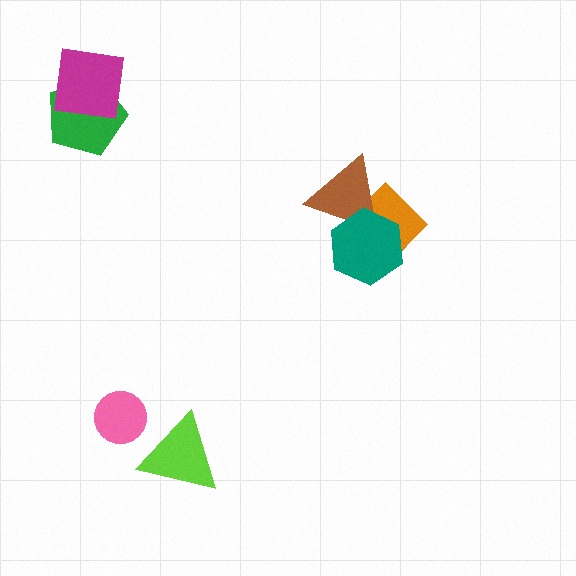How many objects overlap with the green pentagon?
1 object overlaps with the green pentagon.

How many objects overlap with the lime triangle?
0 objects overlap with the lime triangle.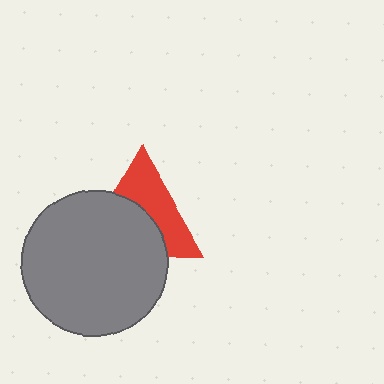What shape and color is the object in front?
The object in front is a gray circle.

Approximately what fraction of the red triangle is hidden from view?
Roughly 51% of the red triangle is hidden behind the gray circle.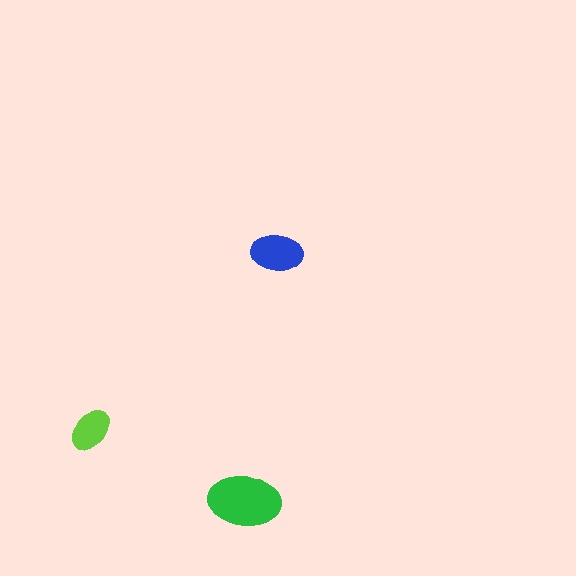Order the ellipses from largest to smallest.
the green one, the blue one, the lime one.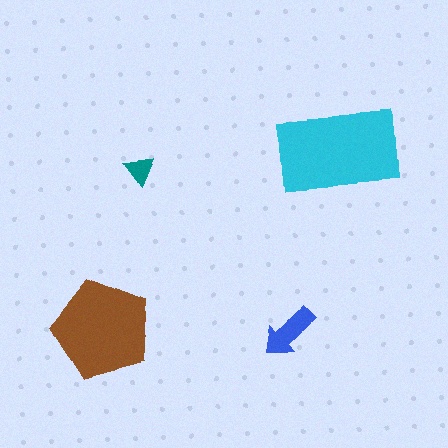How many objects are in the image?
There are 4 objects in the image.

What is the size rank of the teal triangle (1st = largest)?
4th.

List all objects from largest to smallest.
The cyan rectangle, the brown pentagon, the blue arrow, the teal triangle.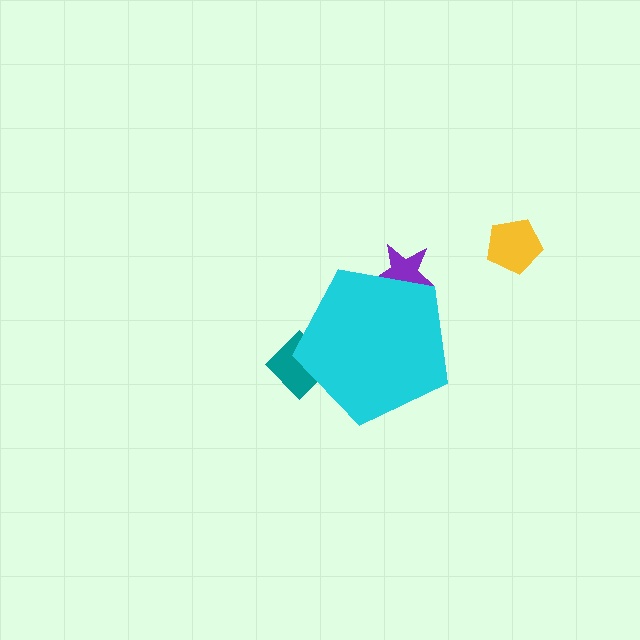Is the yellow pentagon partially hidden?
No, the yellow pentagon is fully visible.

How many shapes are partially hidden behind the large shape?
2 shapes are partially hidden.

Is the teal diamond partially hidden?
Yes, the teal diamond is partially hidden behind the cyan pentagon.